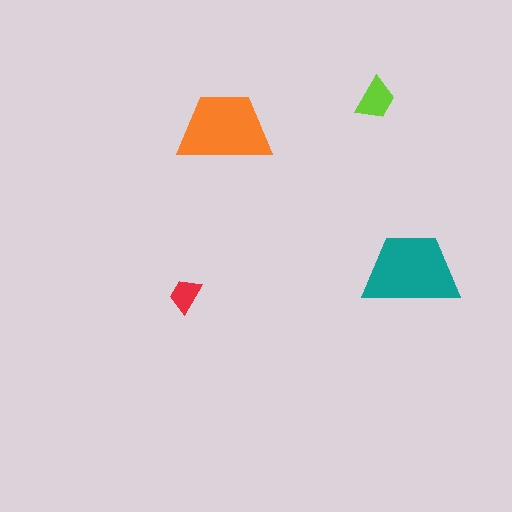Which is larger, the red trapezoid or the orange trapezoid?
The orange one.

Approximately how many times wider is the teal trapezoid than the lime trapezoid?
About 2 times wider.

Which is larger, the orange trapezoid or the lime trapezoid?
The orange one.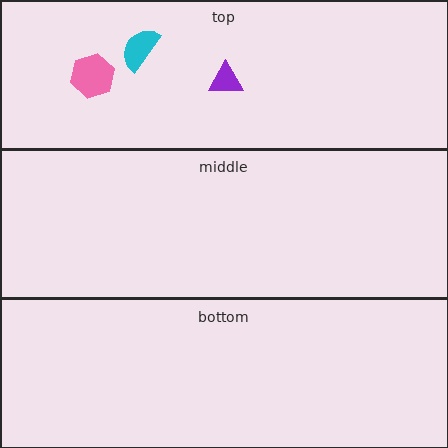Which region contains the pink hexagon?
The top region.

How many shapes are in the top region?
3.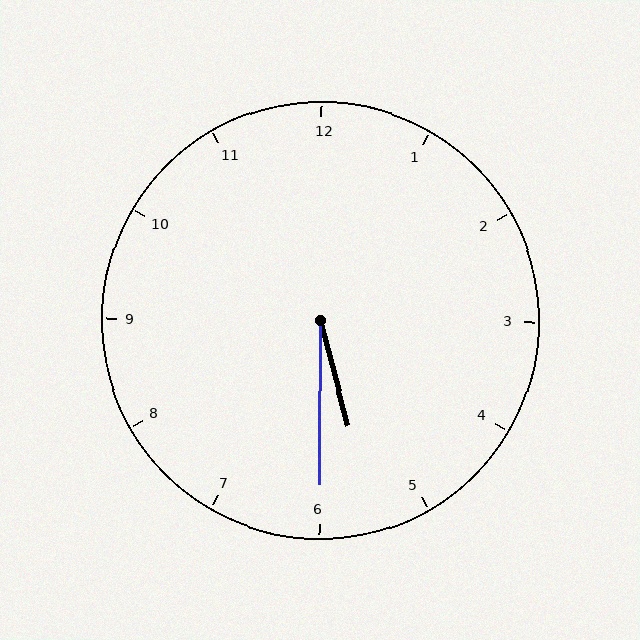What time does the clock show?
5:30.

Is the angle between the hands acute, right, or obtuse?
It is acute.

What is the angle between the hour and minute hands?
Approximately 15 degrees.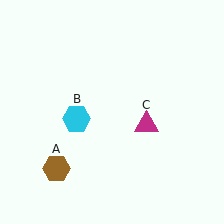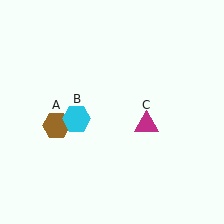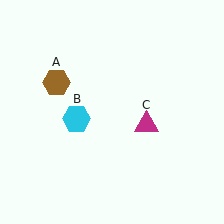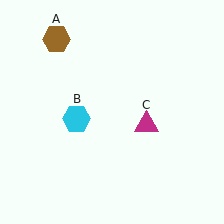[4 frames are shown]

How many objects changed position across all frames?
1 object changed position: brown hexagon (object A).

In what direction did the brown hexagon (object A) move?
The brown hexagon (object A) moved up.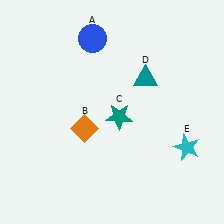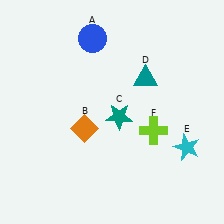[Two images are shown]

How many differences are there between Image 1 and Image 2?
There is 1 difference between the two images.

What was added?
A lime cross (F) was added in Image 2.